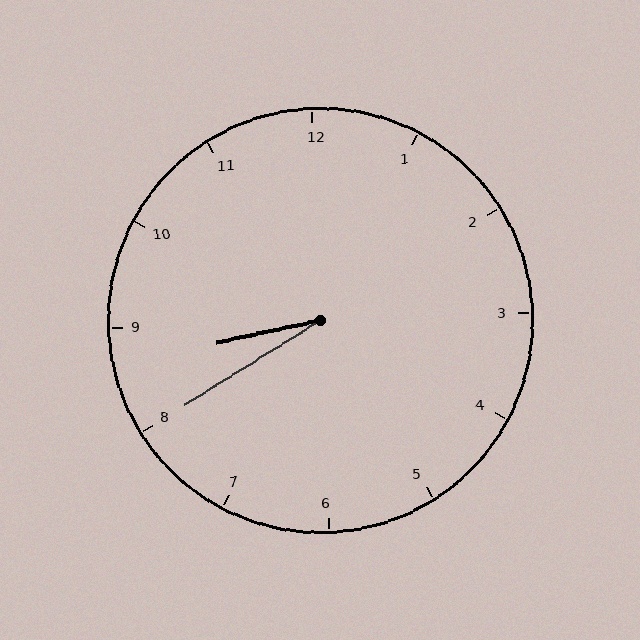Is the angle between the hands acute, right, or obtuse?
It is acute.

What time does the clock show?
8:40.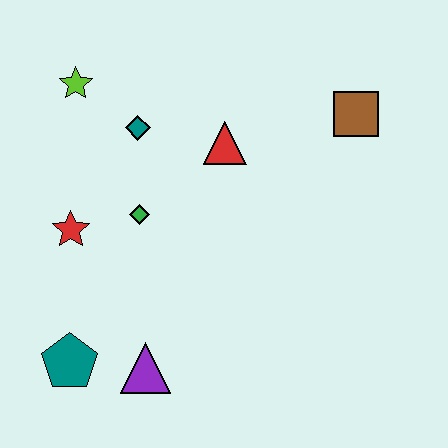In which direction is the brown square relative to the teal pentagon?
The brown square is to the right of the teal pentagon.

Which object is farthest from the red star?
The brown square is farthest from the red star.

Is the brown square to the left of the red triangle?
No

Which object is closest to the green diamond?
The red star is closest to the green diamond.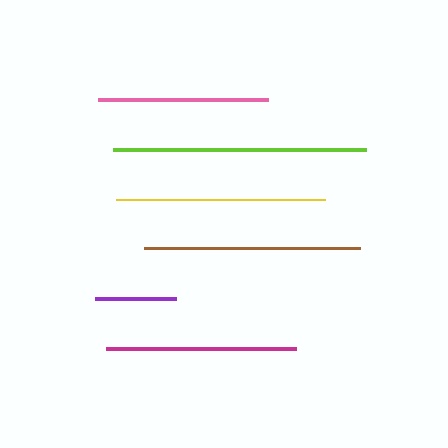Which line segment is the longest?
The lime line is the longest at approximately 253 pixels.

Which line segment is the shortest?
The purple line is the shortest at approximately 81 pixels.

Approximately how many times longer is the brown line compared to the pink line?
The brown line is approximately 1.3 times the length of the pink line.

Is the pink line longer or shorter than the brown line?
The brown line is longer than the pink line.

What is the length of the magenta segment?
The magenta segment is approximately 189 pixels long.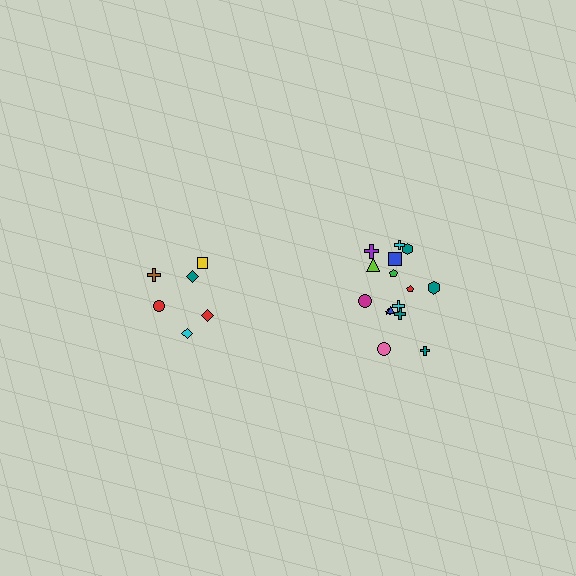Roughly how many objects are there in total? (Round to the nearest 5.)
Roughly 20 objects in total.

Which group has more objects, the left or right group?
The right group.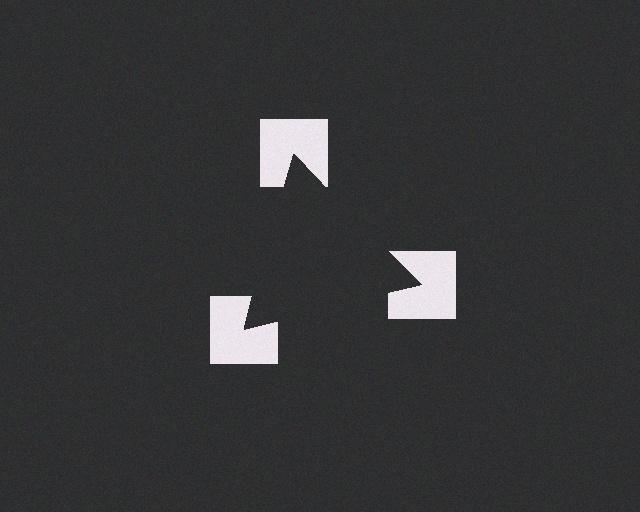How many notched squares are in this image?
There are 3 — one at each vertex of the illusory triangle.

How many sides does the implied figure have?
3 sides.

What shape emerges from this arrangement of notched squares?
An illusory triangle — its edges are inferred from the aligned wedge cuts in the notched squares, not physically drawn.